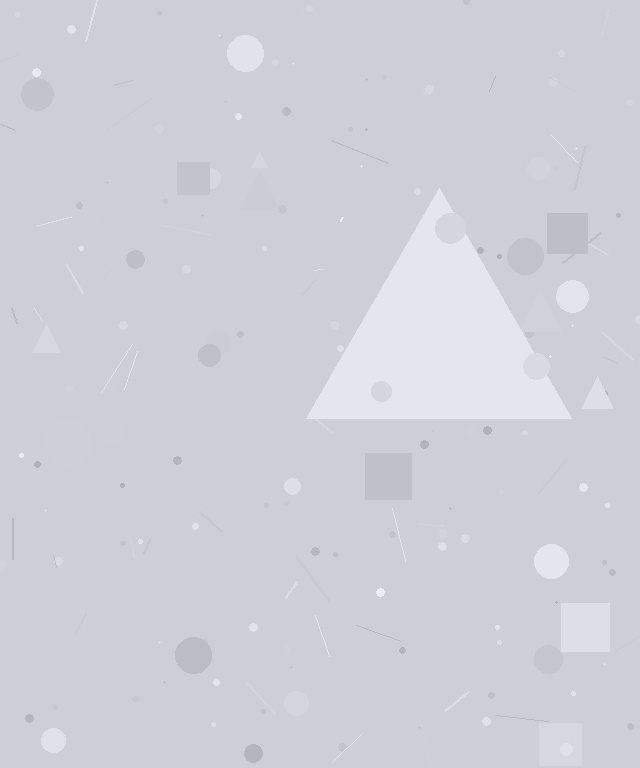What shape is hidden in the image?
A triangle is hidden in the image.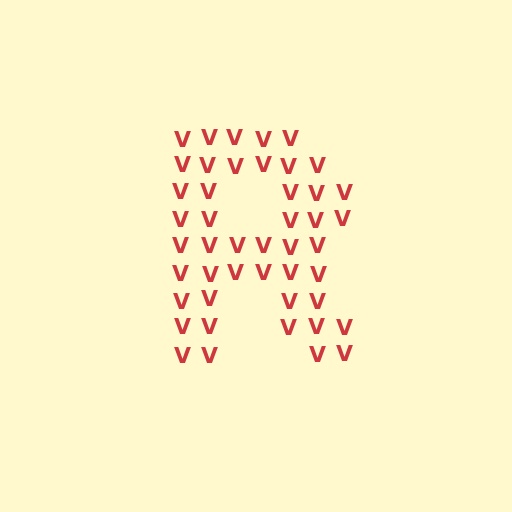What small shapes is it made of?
It is made of small letter V's.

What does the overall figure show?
The overall figure shows the letter R.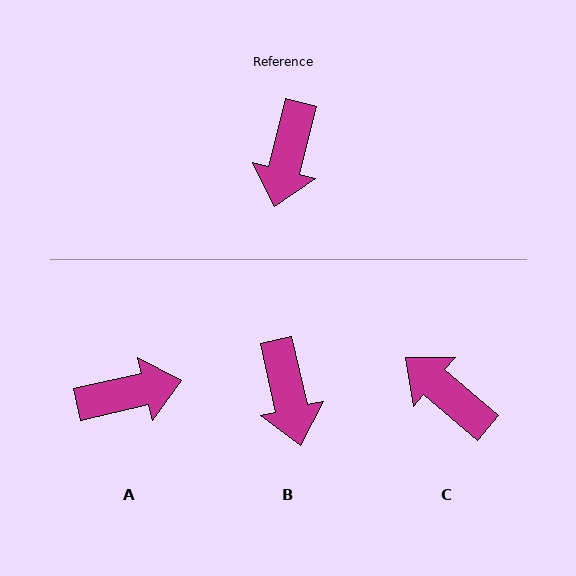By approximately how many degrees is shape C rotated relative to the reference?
Approximately 116 degrees clockwise.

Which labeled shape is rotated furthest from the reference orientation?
A, about 117 degrees away.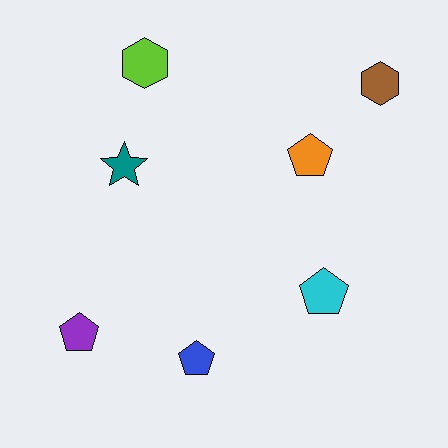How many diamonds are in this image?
There are no diamonds.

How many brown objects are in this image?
There is 1 brown object.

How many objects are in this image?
There are 7 objects.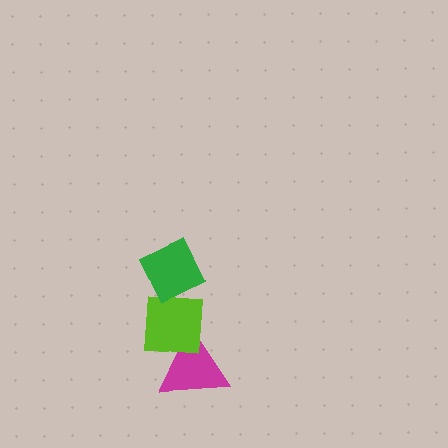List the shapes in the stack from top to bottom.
From top to bottom: the green diamond, the lime square, the magenta triangle.